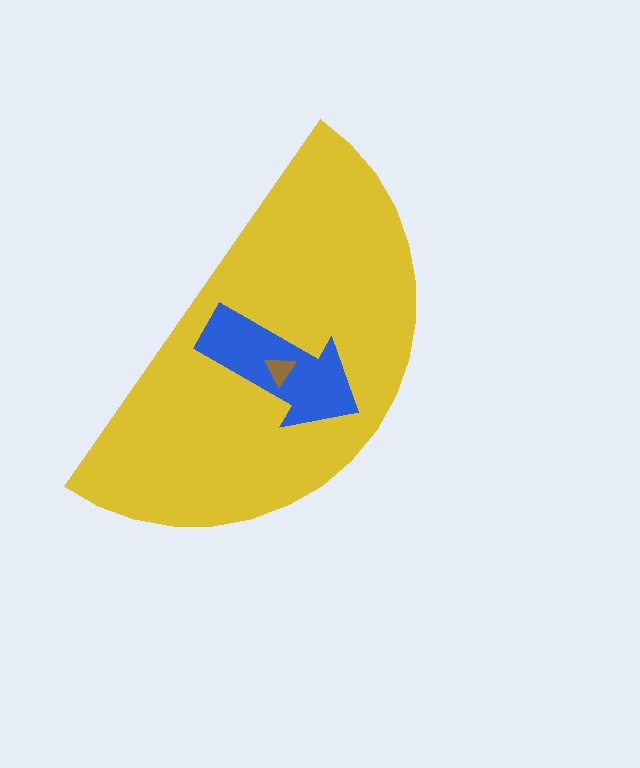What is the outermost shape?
The yellow semicircle.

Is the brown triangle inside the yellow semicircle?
Yes.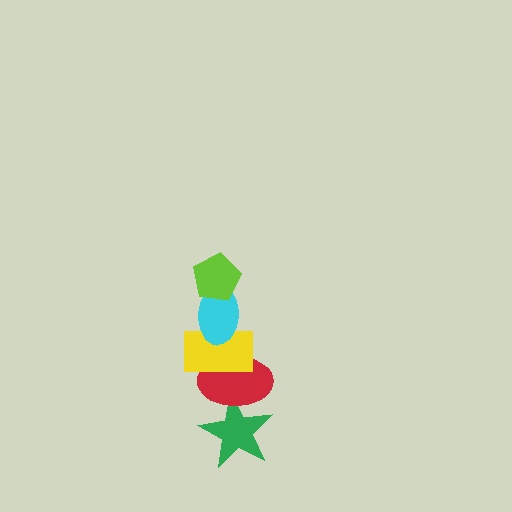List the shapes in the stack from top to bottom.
From top to bottom: the lime pentagon, the cyan ellipse, the yellow rectangle, the red ellipse, the green star.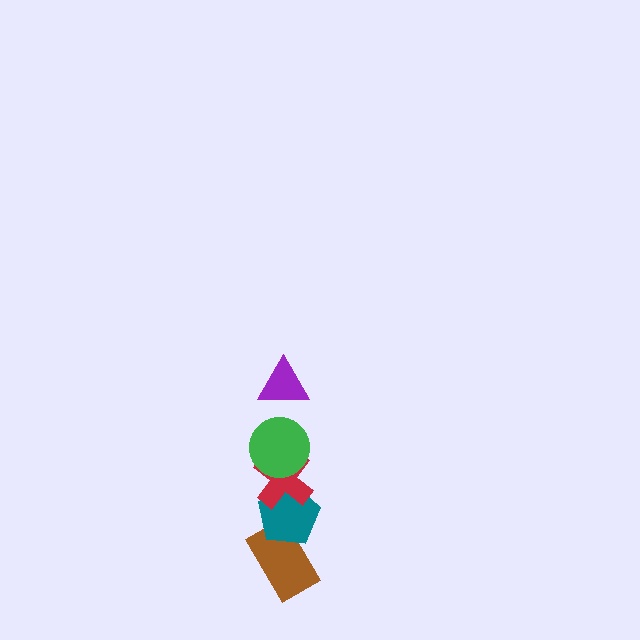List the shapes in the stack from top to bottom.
From top to bottom: the purple triangle, the green circle, the red cross, the teal pentagon, the brown rectangle.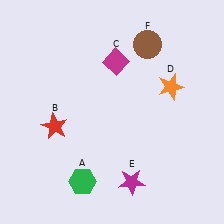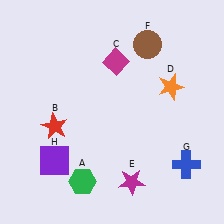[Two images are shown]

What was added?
A blue cross (G), a purple square (H) were added in Image 2.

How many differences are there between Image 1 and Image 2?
There are 2 differences between the two images.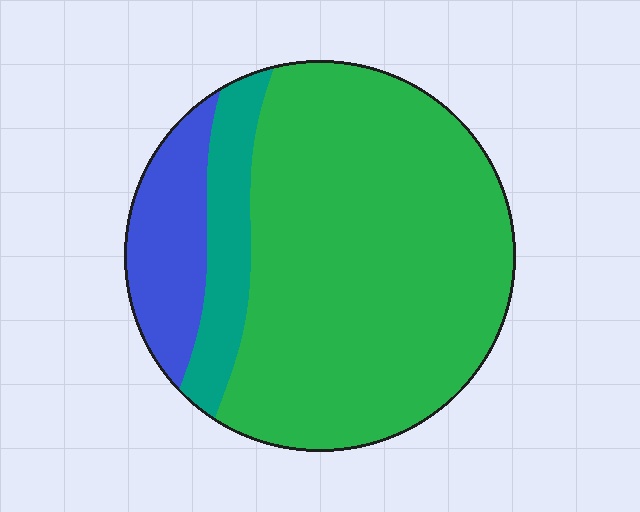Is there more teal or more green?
Green.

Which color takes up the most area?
Green, at roughly 75%.